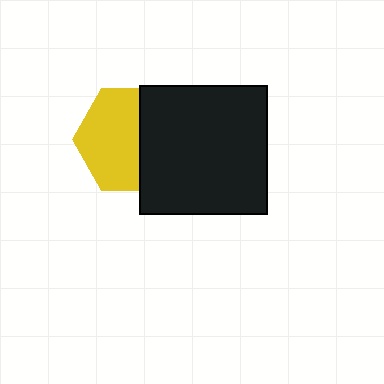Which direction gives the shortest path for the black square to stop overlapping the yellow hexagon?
Moving right gives the shortest separation.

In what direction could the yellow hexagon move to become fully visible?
The yellow hexagon could move left. That would shift it out from behind the black square entirely.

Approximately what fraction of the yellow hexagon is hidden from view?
Roughly 41% of the yellow hexagon is hidden behind the black square.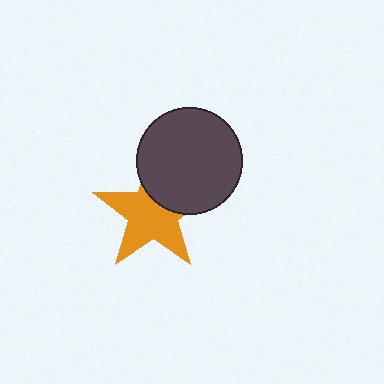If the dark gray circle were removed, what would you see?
You would see the complete orange star.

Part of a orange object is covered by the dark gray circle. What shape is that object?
It is a star.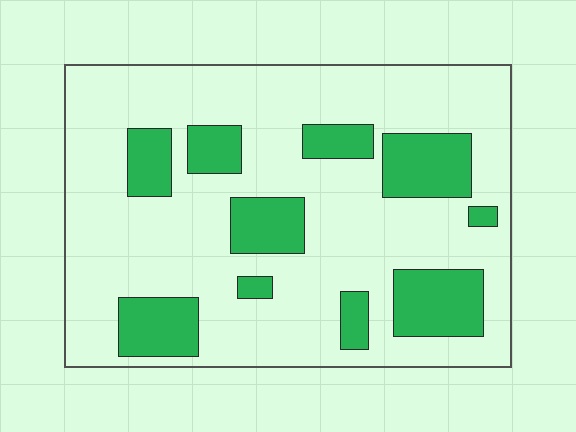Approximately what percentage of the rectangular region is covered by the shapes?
Approximately 25%.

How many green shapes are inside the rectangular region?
10.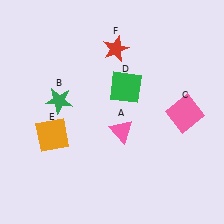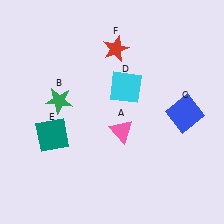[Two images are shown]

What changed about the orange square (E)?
In Image 1, E is orange. In Image 2, it changed to teal.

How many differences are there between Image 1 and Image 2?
There are 3 differences between the two images.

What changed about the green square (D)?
In Image 1, D is green. In Image 2, it changed to cyan.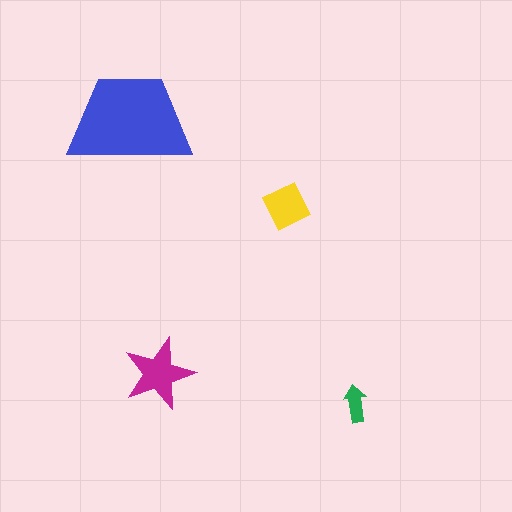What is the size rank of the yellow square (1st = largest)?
3rd.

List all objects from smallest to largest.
The green arrow, the yellow square, the magenta star, the blue trapezoid.